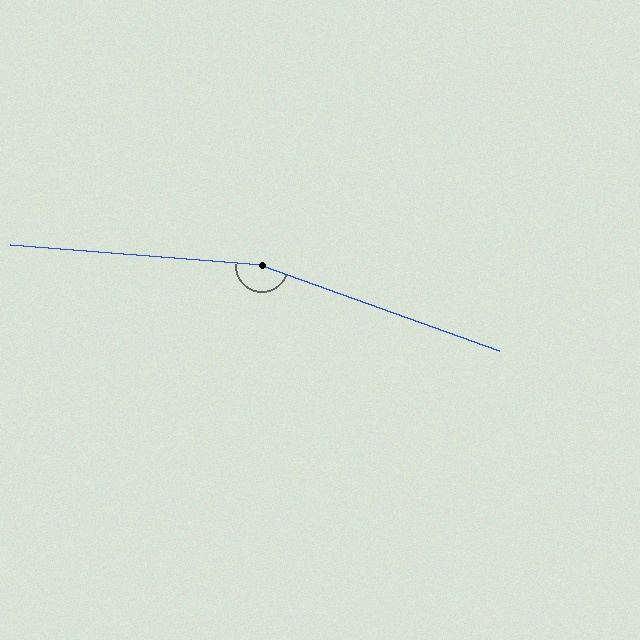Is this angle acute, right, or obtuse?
It is obtuse.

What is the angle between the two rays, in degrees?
Approximately 165 degrees.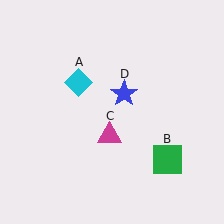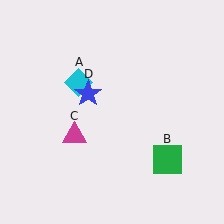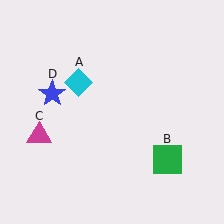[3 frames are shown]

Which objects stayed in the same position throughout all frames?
Cyan diamond (object A) and green square (object B) remained stationary.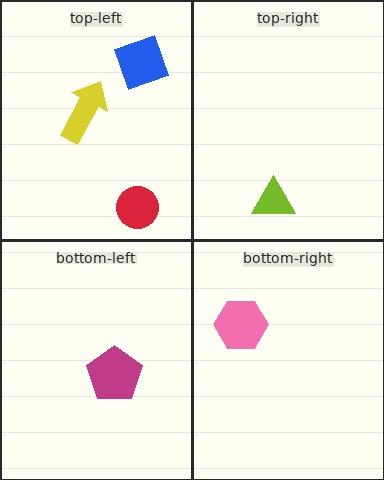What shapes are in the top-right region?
The lime triangle.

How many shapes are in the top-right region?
1.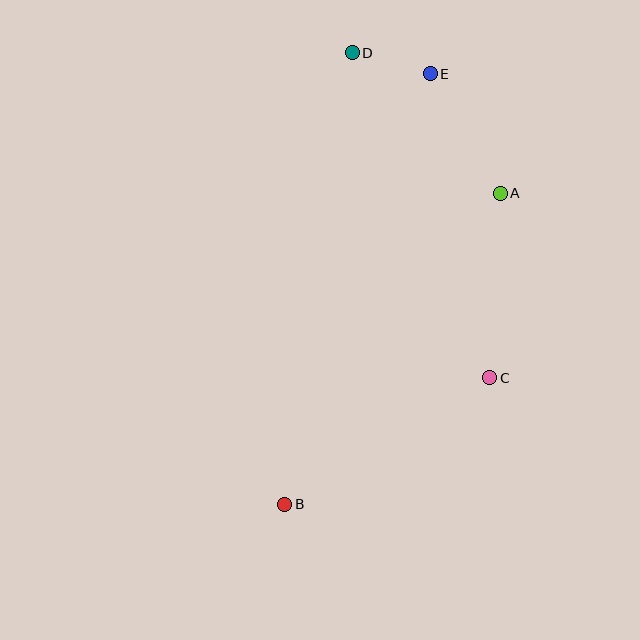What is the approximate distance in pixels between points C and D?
The distance between C and D is approximately 353 pixels.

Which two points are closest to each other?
Points D and E are closest to each other.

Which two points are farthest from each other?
Points B and D are farthest from each other.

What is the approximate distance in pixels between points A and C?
The distance between A and C is approximately 185 pixels.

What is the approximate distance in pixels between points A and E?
The distance between A and E is approximately 139 pixels.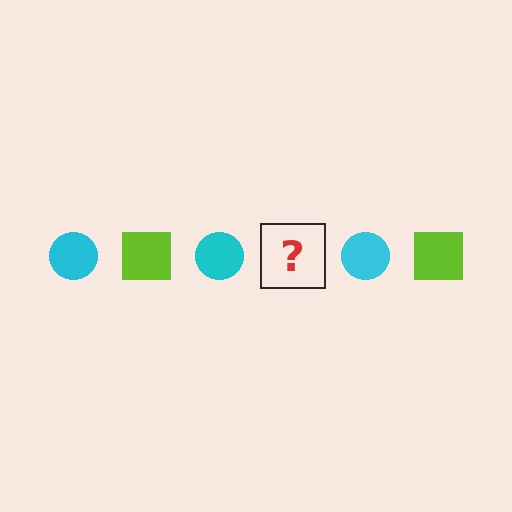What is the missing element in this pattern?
The missing element is a lime square.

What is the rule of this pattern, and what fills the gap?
The rule is that the pattern alternates between cyan circle and lime square. The gap should be filled with a lime square.